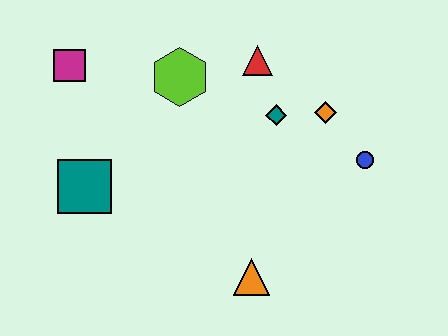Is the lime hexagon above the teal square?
Yes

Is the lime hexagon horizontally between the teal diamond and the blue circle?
No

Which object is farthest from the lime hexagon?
The orange triangle is farthest from the lime hexagon.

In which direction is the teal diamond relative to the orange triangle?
The teal diamond is above the orange triangle.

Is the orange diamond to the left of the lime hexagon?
No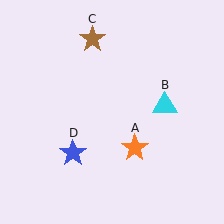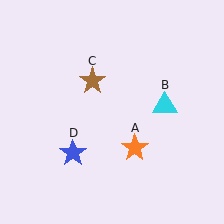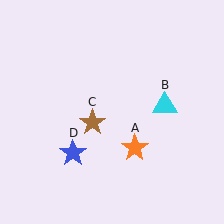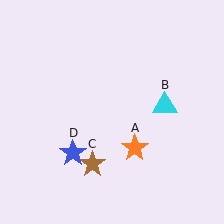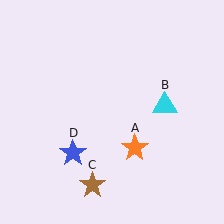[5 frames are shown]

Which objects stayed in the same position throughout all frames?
Orange star (object A) and cyan triangle (object B) and blue star (object D) remained stationary.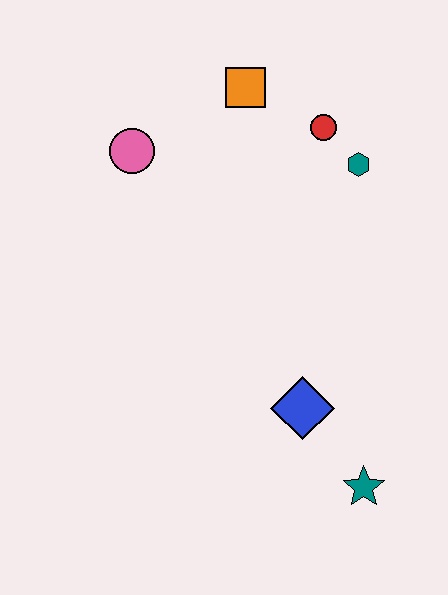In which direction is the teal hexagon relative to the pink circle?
The teal hexagon is to the right of the pink circle.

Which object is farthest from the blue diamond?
The orange square is farthest from the blue diamond.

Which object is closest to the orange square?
The red circle is closest to the orange square.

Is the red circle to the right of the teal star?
No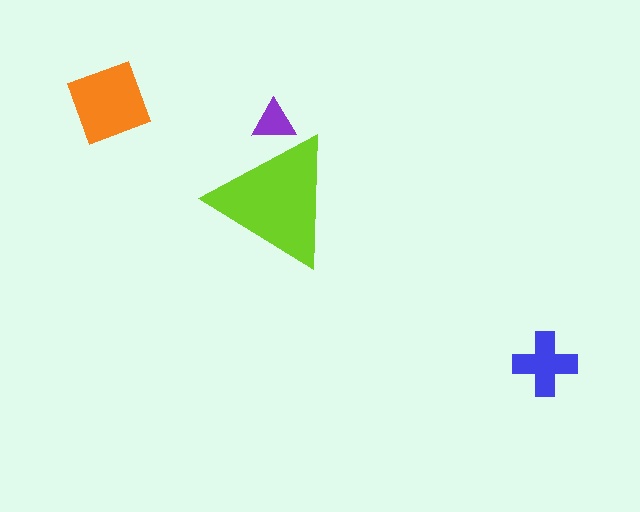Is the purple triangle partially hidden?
Yes, the purple triangle is partially hidden behind the lime triangle.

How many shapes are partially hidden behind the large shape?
1 shape is partially hidden.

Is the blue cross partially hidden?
No, the blue cross is fully visible.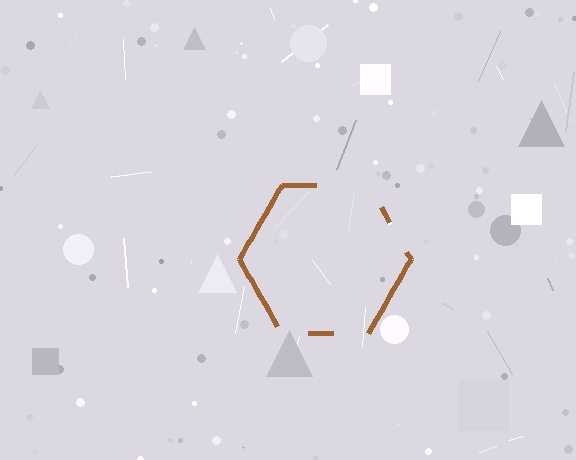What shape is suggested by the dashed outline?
The dashed outline suggests a hexagon.